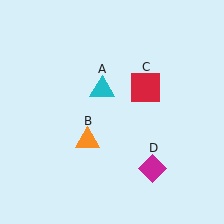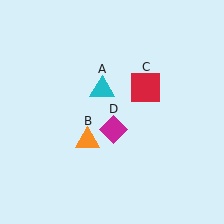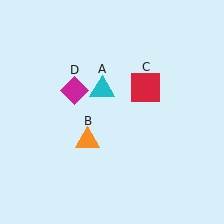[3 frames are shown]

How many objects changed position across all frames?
1 object changed position: magenta diamond (object D).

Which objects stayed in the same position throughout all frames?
Cyan triangle (object A) and orange triangle (object B) and red square (object C) remained stationary.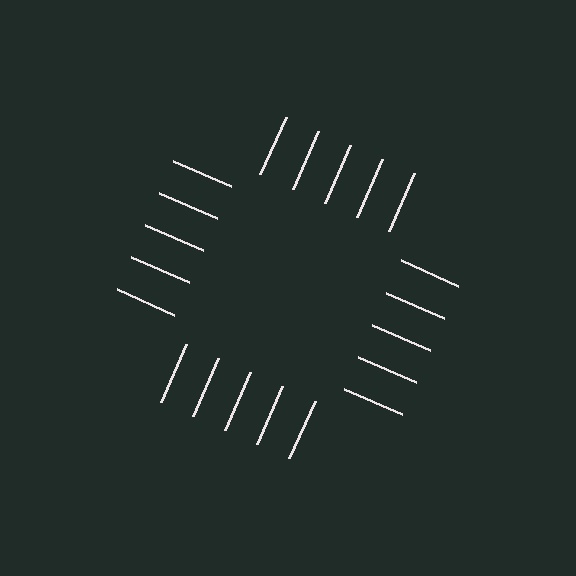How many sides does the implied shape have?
4 sides — the line-ends trace a square.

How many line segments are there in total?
20 — 5 along each of the 4 edges.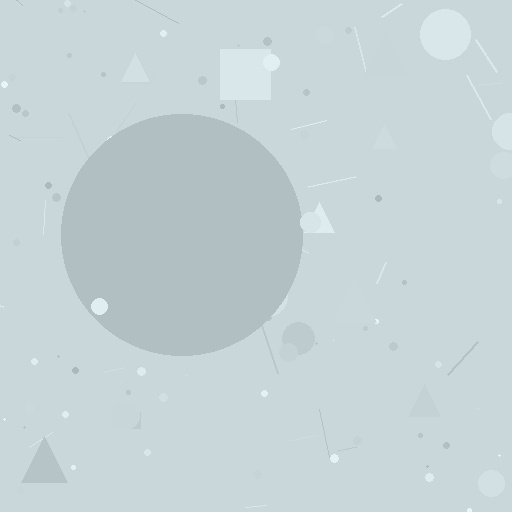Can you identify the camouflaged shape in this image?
The camouflaged shape is a circle.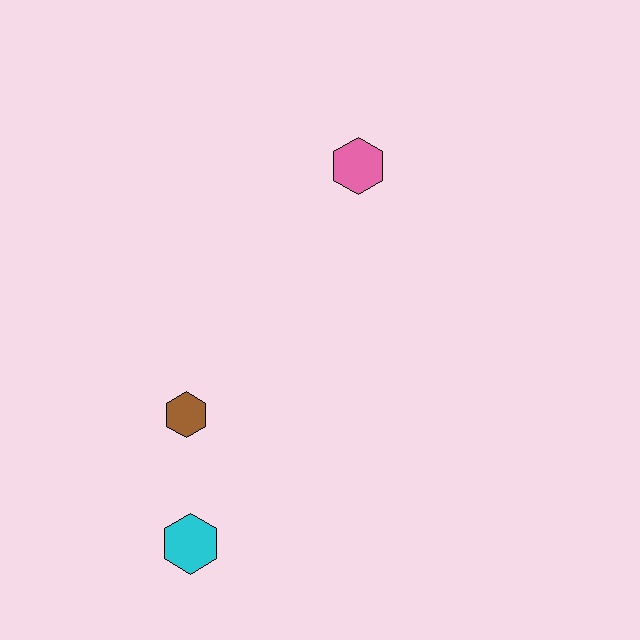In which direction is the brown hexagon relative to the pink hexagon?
The brown hexagon is below the pink hexagon.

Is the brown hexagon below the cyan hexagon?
No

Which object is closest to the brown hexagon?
The cyan hexagon is closest to the brown hexagon.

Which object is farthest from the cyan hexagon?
The pink hexagon is farthest from the cyan hexagon.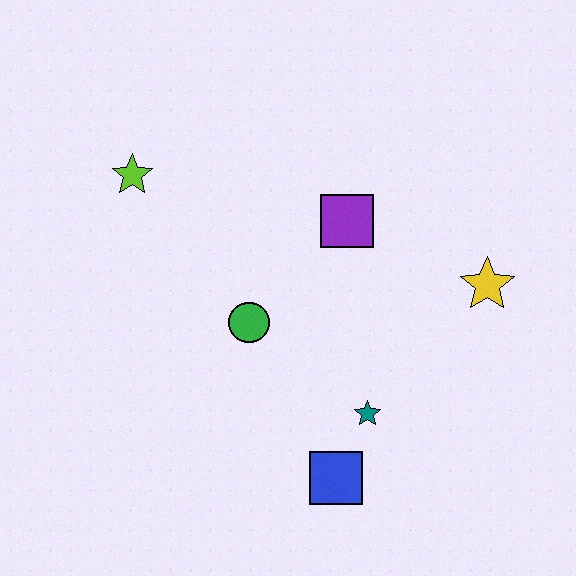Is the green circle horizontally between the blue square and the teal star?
No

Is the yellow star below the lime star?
Yes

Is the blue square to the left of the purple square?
Yes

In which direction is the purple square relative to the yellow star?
The purple square is to the left of the yellow star.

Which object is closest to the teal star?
The blue square is closest to the teal star.